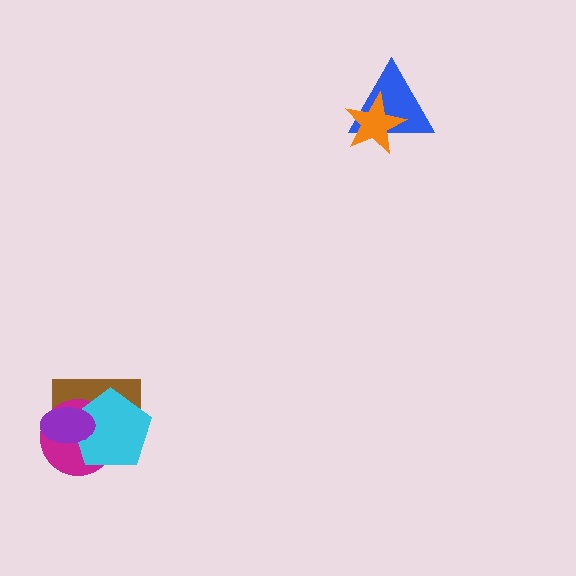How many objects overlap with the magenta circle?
3 objects overlap with the magenta circle.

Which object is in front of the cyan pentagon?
The purple ellipse is in front of the cyan pentagon.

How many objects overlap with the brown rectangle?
3 objects overlap with the brown rectangle.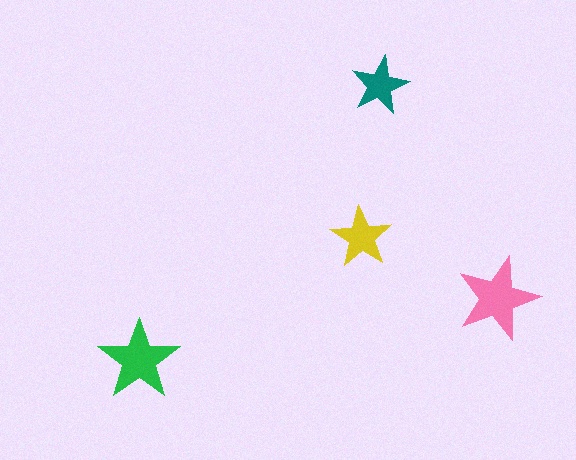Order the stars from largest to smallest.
the pink one, the green one, the yellow one, the teal one.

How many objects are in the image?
There are 4 objects in the image.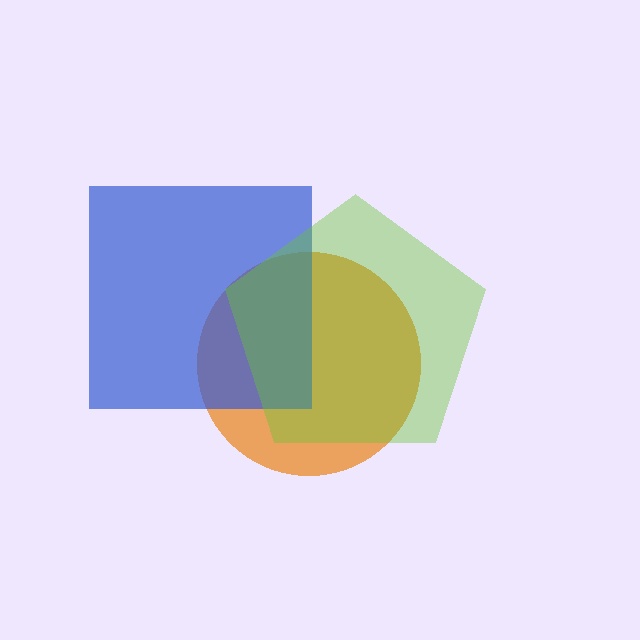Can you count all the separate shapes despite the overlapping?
Yes, there are 3 separate shapes.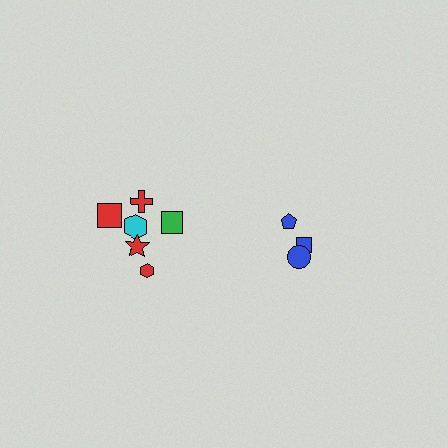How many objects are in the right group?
There are 3 objects.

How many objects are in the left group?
There are 6 objects.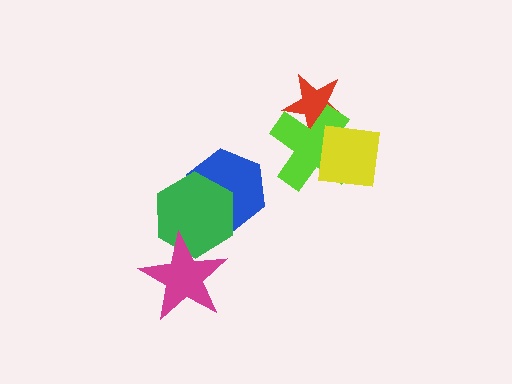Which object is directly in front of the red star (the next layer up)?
The lime cross is directly in front of the red star.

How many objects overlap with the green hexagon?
2 objects overlap with the green hexagon.